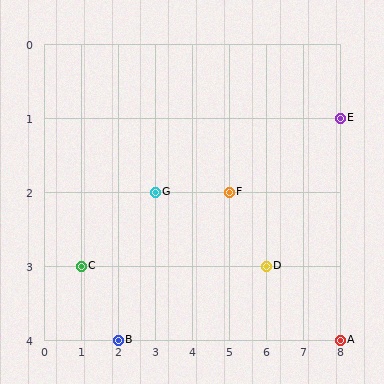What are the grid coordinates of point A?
Point A is at grid coordinates (8, 4).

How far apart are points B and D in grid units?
Points B and D are 4 columns and 1 row apart (about 4.1 grid units diagonally).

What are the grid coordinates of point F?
Point F is at grid coordinates (5, 2).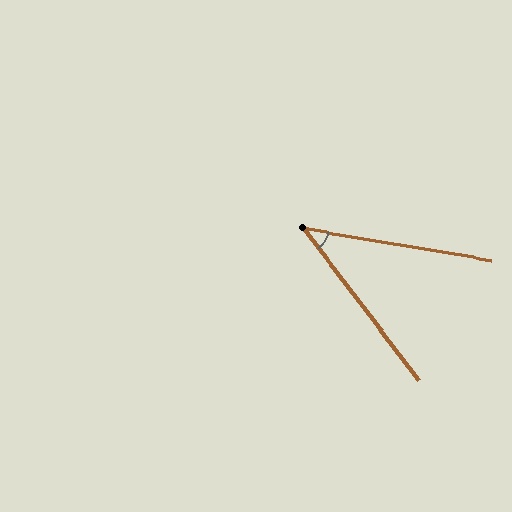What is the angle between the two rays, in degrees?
Approximately 43 degrees.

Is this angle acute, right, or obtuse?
It is acute.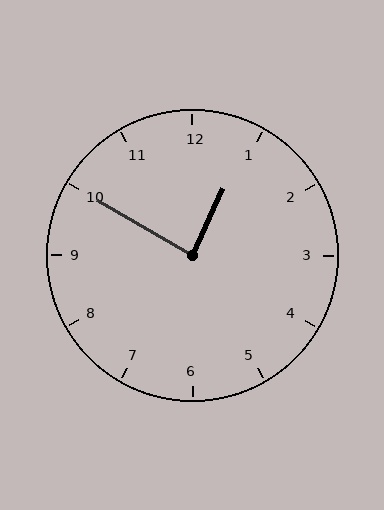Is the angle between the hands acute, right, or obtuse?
It is right.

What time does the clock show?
12:50.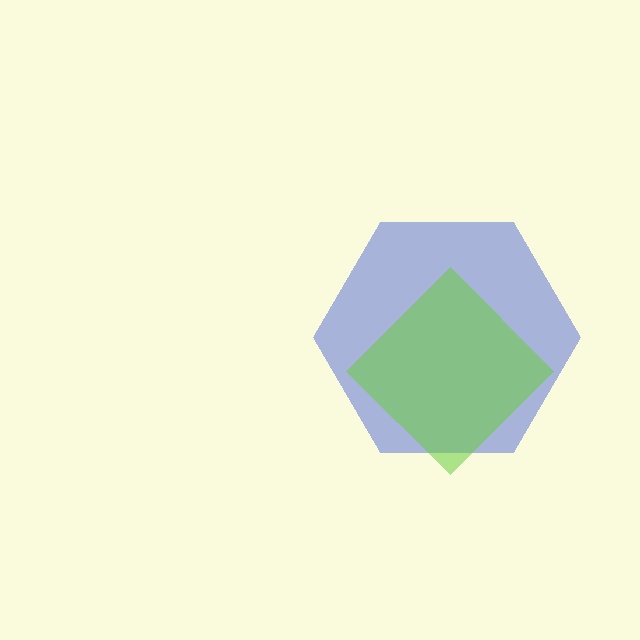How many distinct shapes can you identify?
There are 2 distinct shapes: a blue hexagon, a lime diamond.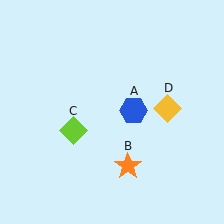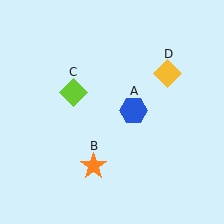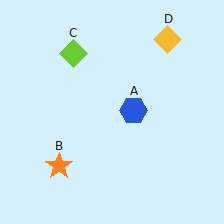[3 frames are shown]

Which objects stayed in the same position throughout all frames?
Blue hexagon (object A) remained stationary.